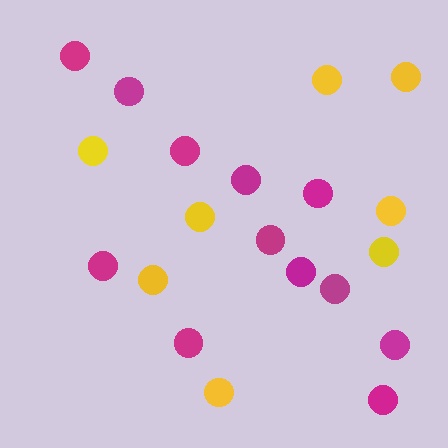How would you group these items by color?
There are 2 groups: one group of yellow circles (8) and one group of magenta circles (12).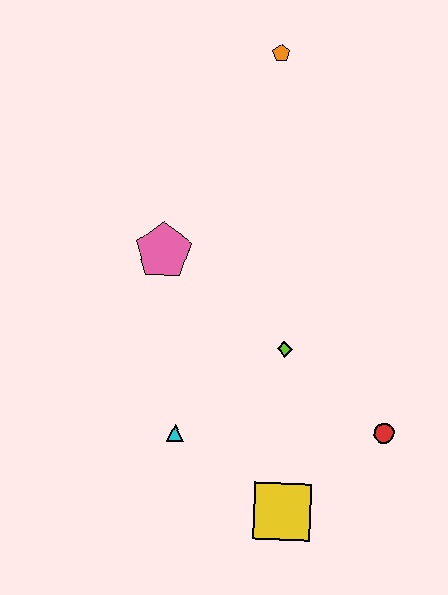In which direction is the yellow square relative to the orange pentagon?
The yellow square is below the orange pentagon.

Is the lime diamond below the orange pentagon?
Yes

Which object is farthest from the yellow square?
The orange pentagon is farthest from the yellow square.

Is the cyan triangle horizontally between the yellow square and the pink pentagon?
Yes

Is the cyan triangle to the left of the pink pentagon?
No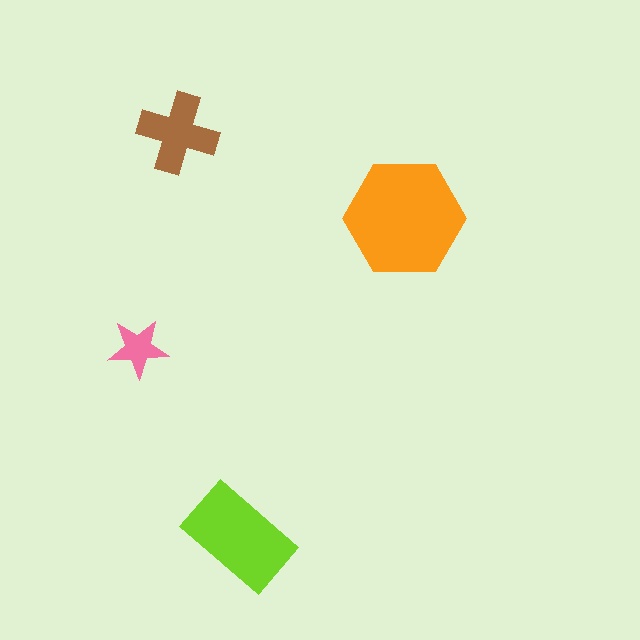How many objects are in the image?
There are 4 objects in the image.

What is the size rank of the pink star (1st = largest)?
4th.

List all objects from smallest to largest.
The pink star, the brown cross, the lime rectangle, the orange hexagon.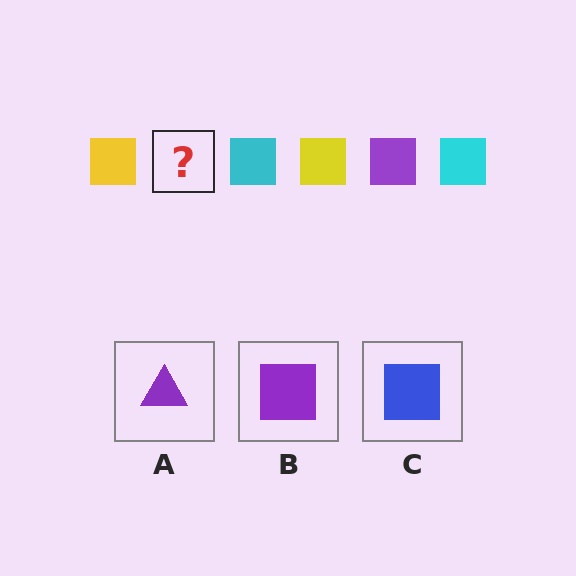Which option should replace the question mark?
Option B.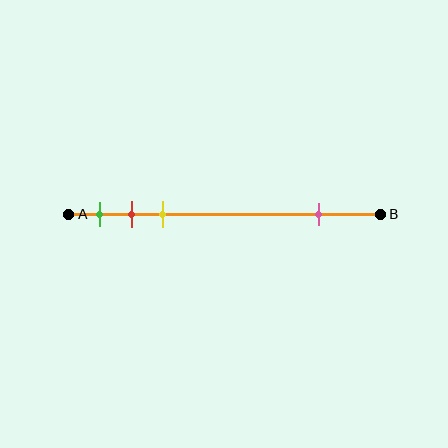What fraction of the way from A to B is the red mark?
The red mark is approximately 20% (0.2) of the way from A to B.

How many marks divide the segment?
There are 4 marks dividing the segment.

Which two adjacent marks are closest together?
The red and yellow marks are the closest adjacent pair.